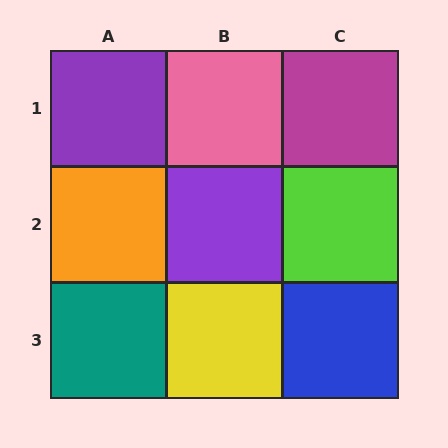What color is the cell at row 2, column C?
Lime.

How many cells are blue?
1 cell is blue.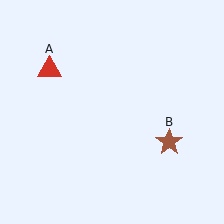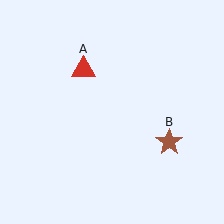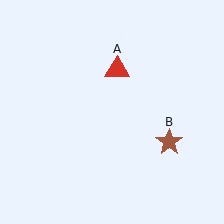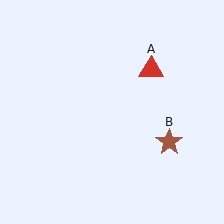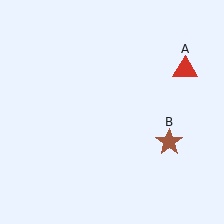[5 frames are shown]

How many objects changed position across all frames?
1 object changed position: red triangle (object A).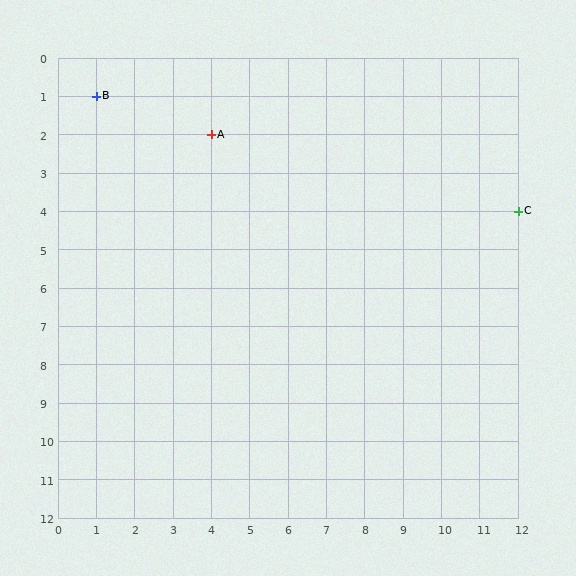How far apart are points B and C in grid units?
Points B and C are 11 columns and 3 rows apart (about 11.4 grid units diagonally).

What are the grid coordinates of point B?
Point B is at grid coordinates (1, 1).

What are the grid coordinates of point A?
Point A is at grid coordinates (4, 2).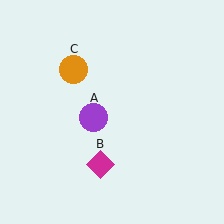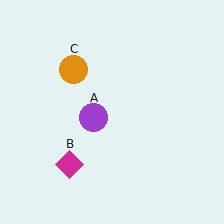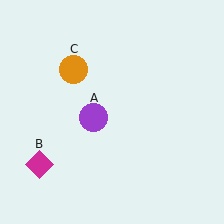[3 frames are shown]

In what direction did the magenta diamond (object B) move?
The magenta diamond (object B) moved left.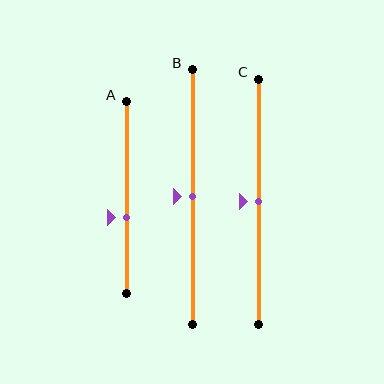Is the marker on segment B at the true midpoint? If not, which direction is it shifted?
Yes, the marker on segment B is at the true midpoint.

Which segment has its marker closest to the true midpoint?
Segment B has its marker closest to the true midpoint.